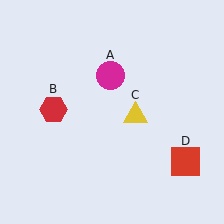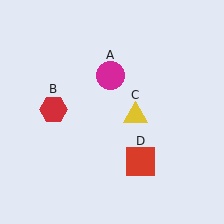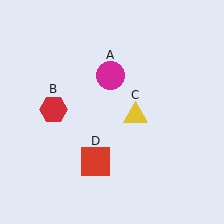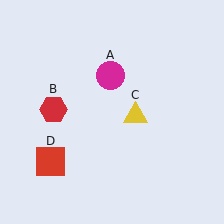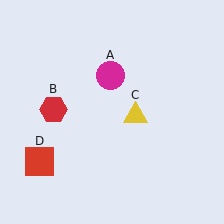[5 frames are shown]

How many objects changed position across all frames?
1 object changed position: red square (object D).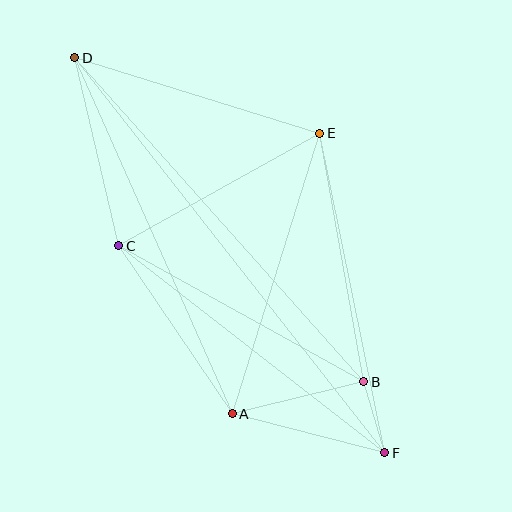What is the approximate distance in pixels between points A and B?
The distance between A and B is approximately 135 pixels.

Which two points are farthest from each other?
Points D and F are farthest from each other.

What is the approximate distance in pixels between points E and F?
The distance between E and F is approximately 326 pixels.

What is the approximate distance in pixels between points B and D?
The distance between B and D is approximately 434 pixels.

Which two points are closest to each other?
Points B and F are closest to each other.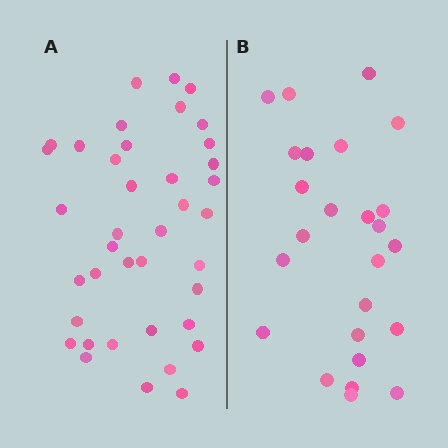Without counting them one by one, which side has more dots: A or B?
Region A (the left region) has more dots.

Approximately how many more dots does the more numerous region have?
Region A has approximately 15 more dots than region B.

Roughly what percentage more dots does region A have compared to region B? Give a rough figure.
About 55% more.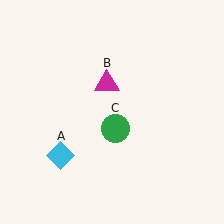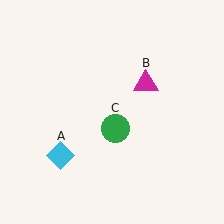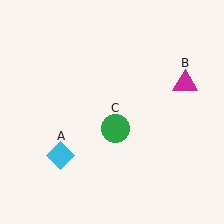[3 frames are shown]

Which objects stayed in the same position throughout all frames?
Cyan diamond (object A) and green circle (object C) remained stationary.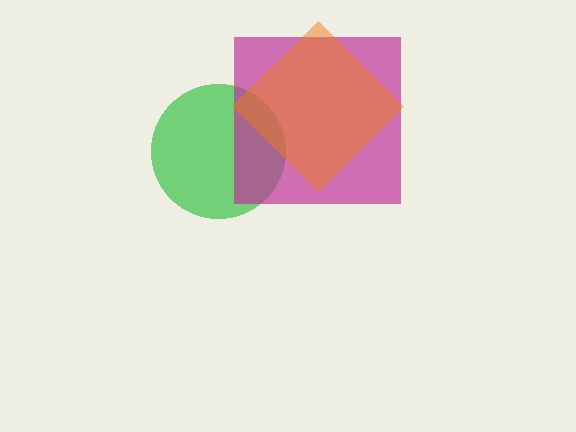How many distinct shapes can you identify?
There are 3 distinct shapes: a green circle, a magenta square, an orange diamond.